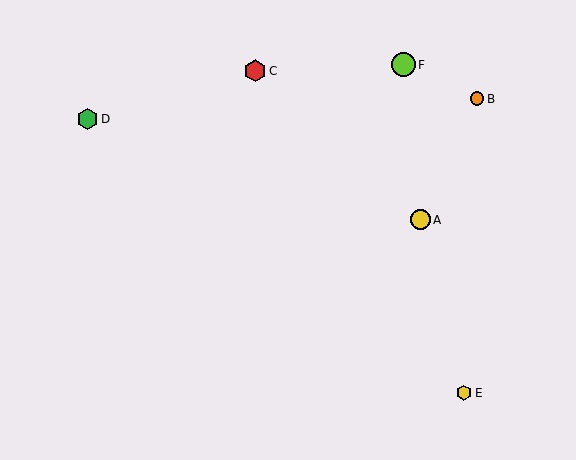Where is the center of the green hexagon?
The center of the green hexagon is at (88, 119).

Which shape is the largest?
The lime circle (labeled F) is the largest.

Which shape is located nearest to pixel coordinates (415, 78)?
The lime circle (labeled F) at (403, 65) is nearest to that location.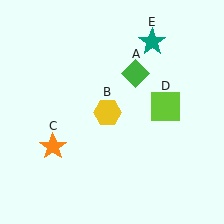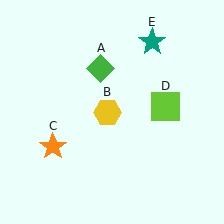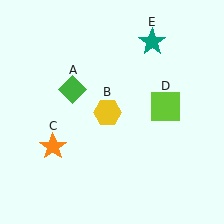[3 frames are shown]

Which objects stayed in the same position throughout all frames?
Yellow hexagon (object B) and orange star (object C) and lime square (object D) and teal star (object E) remained stationary.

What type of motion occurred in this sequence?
The green diamond (object A) rotated counterclockwise around the center of the scene.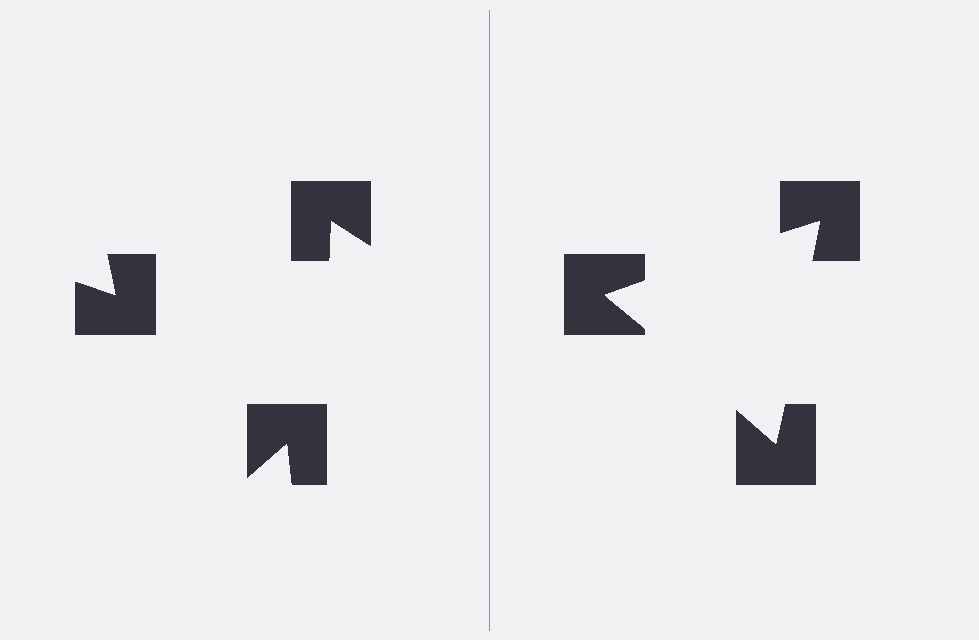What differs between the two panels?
The notched squares are positioned identically on both sides; only the wedge orientations differ. On the right they align to a triangle; on the left they are misaligned.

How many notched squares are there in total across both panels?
6 — 3 on each side.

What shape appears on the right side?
An illusory triangle.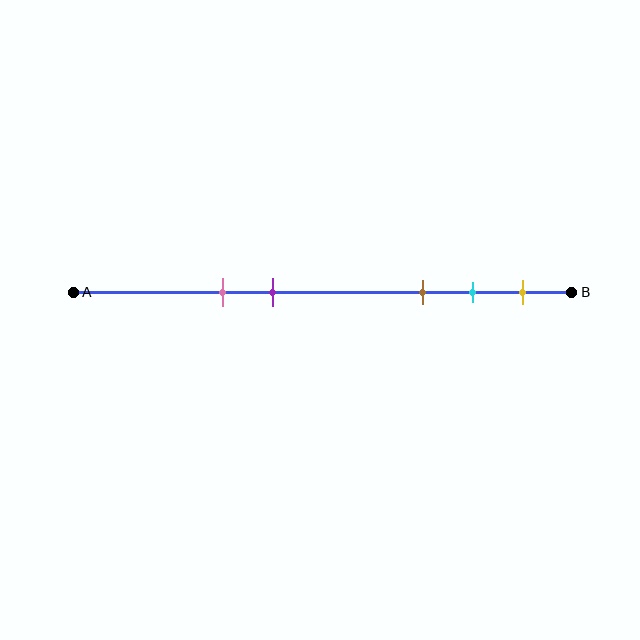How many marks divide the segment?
There are 5 marks dividing the segment.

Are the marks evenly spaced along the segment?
No, the marks are not evenly spaced.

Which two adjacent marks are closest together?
The cyan and yellow marks are the closest adjacent pair.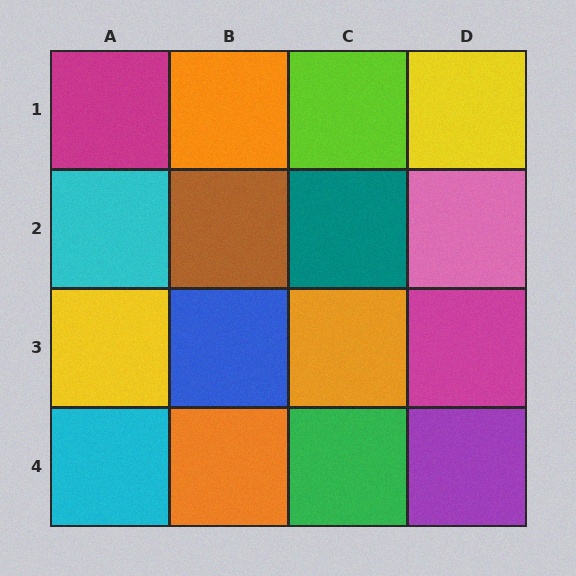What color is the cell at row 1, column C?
Lime.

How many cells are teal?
1 cell is teal.